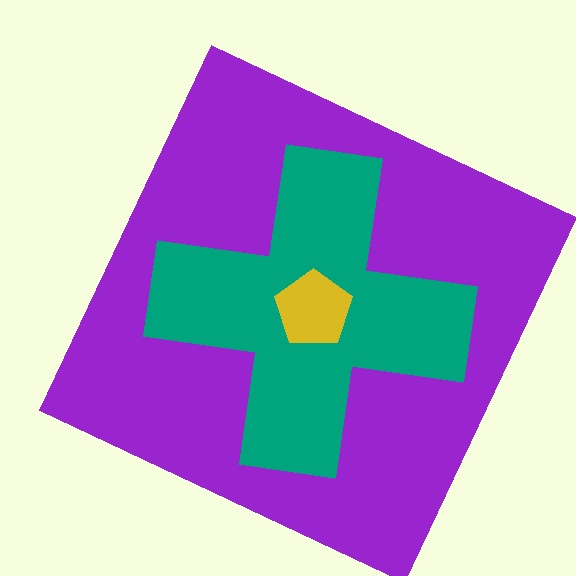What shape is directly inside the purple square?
The teal cross.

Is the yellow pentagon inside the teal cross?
Yes.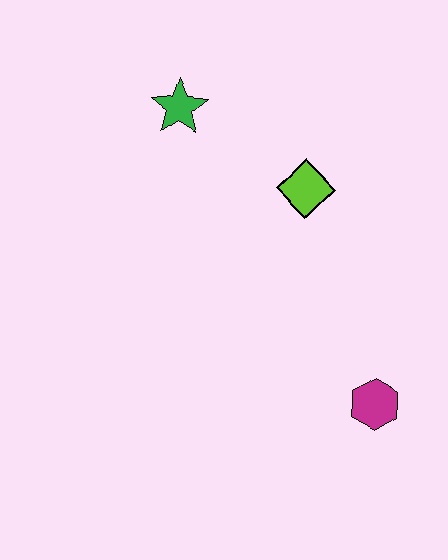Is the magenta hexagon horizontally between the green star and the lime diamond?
No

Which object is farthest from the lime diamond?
The magenta hexagon is farthest from the lime diamond.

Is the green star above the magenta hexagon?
Yes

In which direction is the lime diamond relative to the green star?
The lime diamond is to the right of the green star.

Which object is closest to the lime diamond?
The green star is closest to the lime diamond.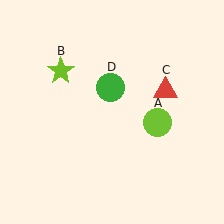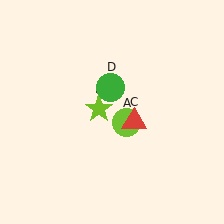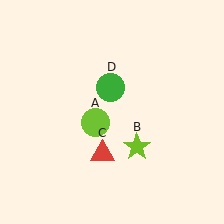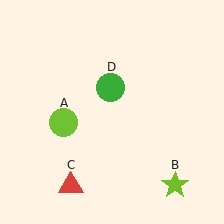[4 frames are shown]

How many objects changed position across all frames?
3 objects changed position: lime circle (object A), lime star (object B), red triangle (object C).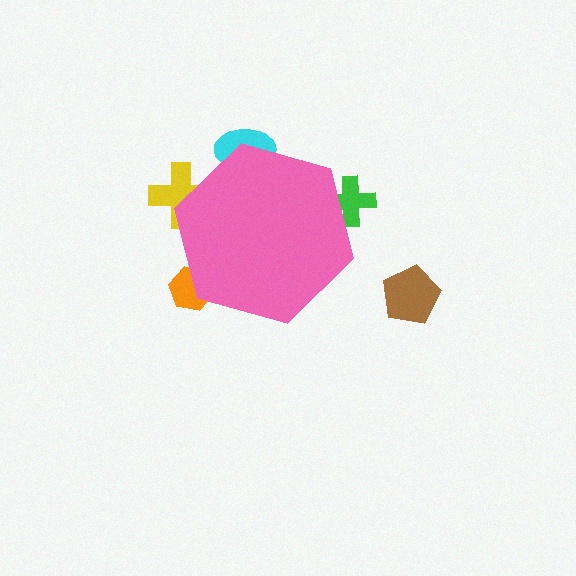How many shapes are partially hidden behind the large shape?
4 shapes are partially hidden.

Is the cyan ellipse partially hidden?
Yes, the cyan ellipse is partially hidden behind the pink hexagon.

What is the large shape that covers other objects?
A pink hexagon.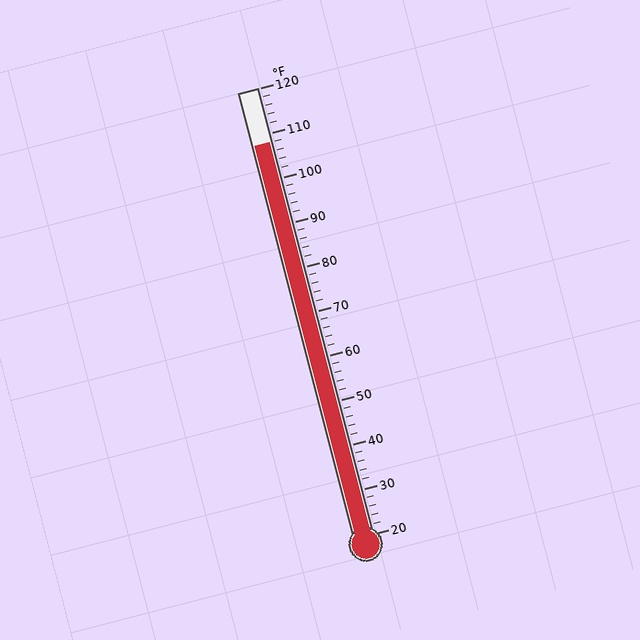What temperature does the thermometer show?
The thermometer shows approximately 108°F.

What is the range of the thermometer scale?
The thermometer scale ranges from 20°F to 120°F.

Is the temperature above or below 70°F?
The temperature is above 70°F.